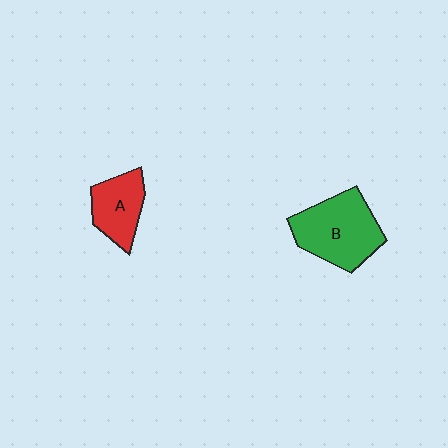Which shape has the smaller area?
Shape A (red).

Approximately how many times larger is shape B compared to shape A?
Approximately 1.6 times.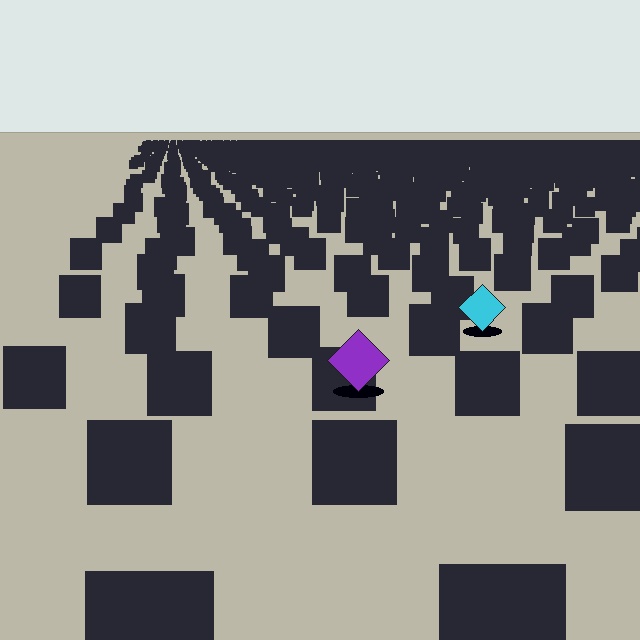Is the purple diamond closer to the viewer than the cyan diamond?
Yes. The purple diamond is closer — you can tell from the texture gradient: the ground texture is coarser near it.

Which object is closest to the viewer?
The purple diamond is closest. The texture marks near it are larger and more spread out.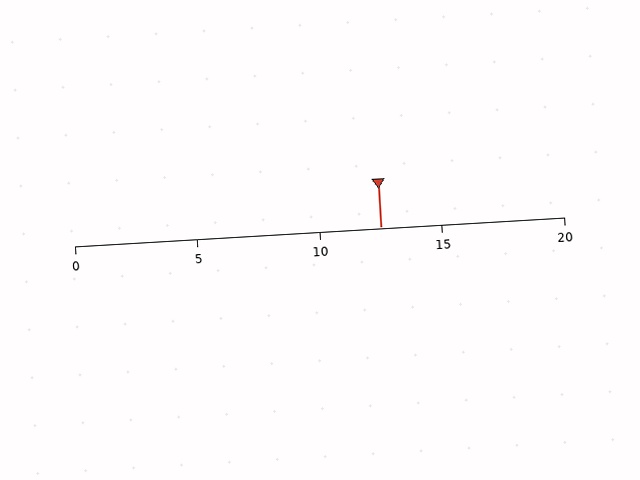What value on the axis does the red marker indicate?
The marker indicates approximately 12.5.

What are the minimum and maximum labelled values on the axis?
The axis runs from 0 to 20.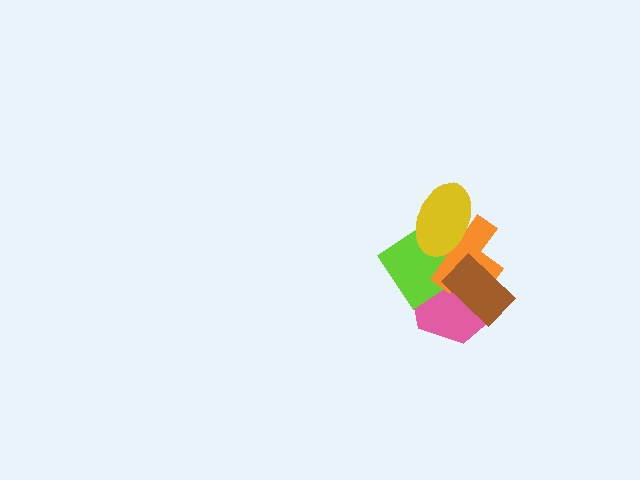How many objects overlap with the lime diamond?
4 objects overlap with the lime diamond.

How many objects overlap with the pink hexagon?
3 objects overlap with the pink hexagon.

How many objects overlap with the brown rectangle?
3 objects overlap with the brown rectangle.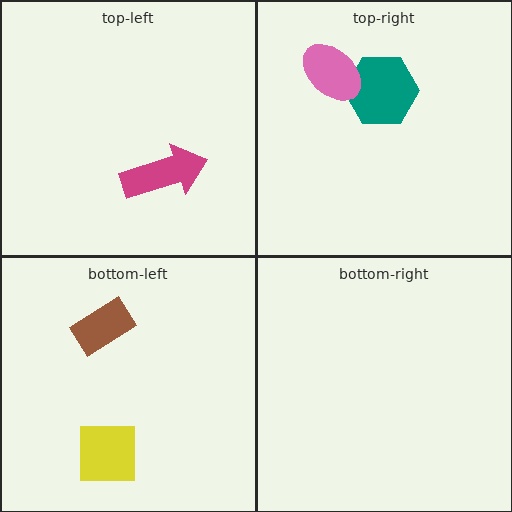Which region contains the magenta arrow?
The top-left region.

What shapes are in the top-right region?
The teal hexagon, the pink ellipse.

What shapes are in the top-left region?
The magenta arrow.